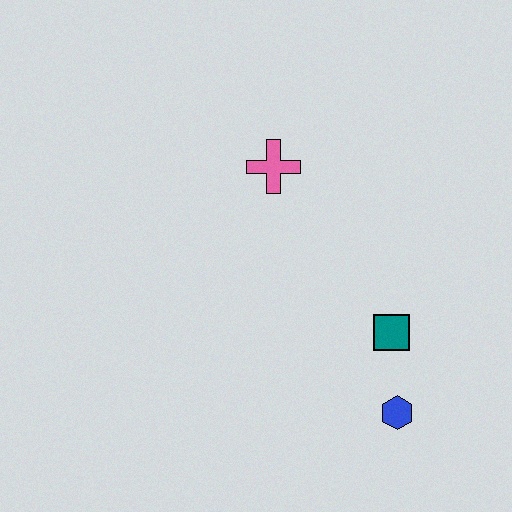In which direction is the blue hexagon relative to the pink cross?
The blue hexagon is below the pink cross.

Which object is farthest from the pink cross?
The blue hexagon is farthest from the pink cross.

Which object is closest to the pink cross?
The teal square is closest to the pink cross.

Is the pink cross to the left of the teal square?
Yes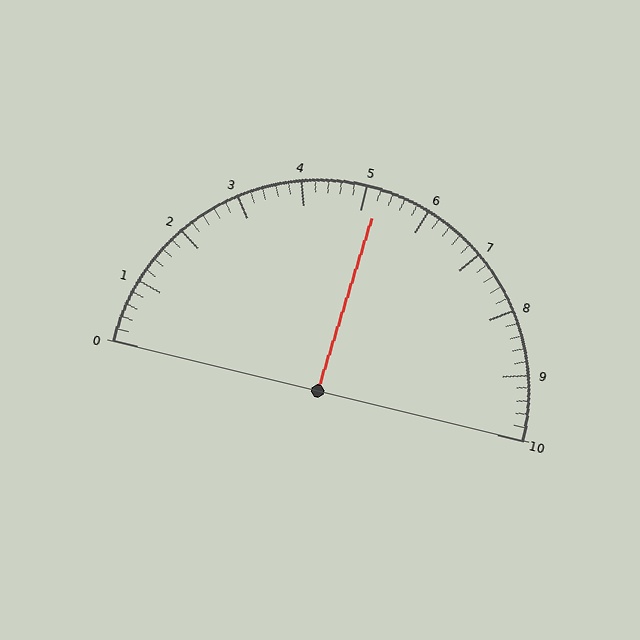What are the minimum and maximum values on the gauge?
The gauge ranges from 0 to 10.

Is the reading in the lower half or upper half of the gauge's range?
The reading is in the upper half of the range (0 to 10).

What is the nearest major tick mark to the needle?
The nearest major tick mark is 5.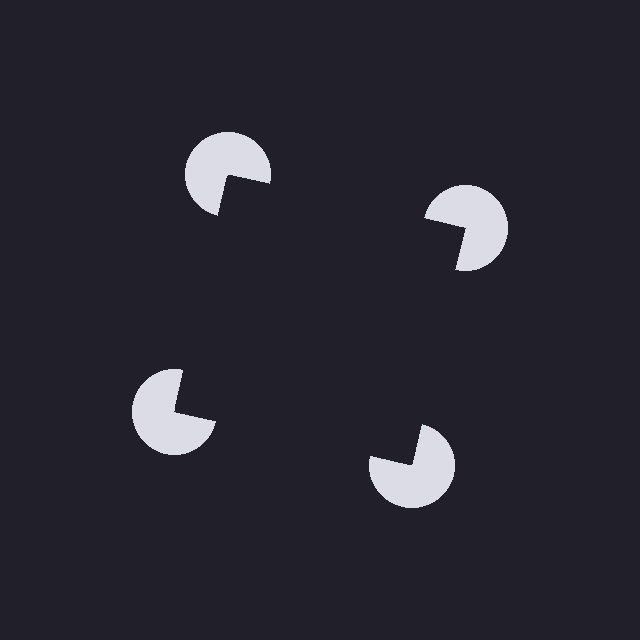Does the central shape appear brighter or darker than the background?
It typically appears slightly darker than the background, even though no actual brightness change is drawn.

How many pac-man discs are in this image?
There are 4 — one at each vertex of the illusory square.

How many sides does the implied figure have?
4 sides.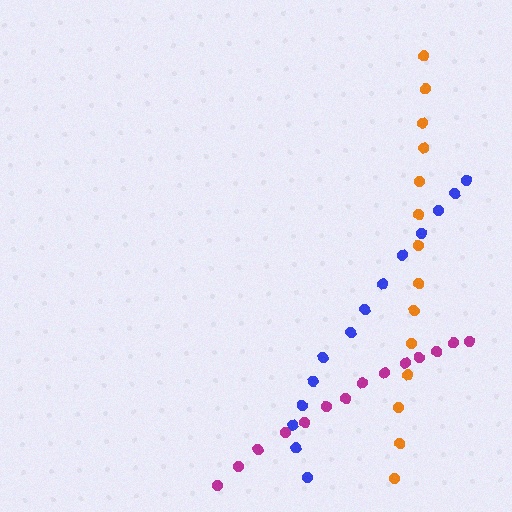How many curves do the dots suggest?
There are 3 distinct paths.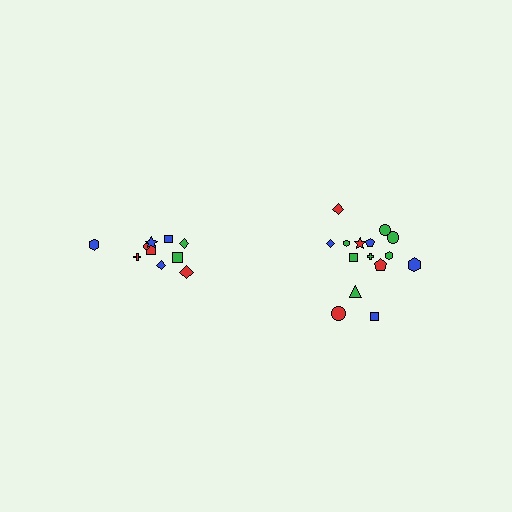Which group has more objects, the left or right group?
The right group.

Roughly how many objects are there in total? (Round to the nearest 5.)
Roughly 25 objects in total.